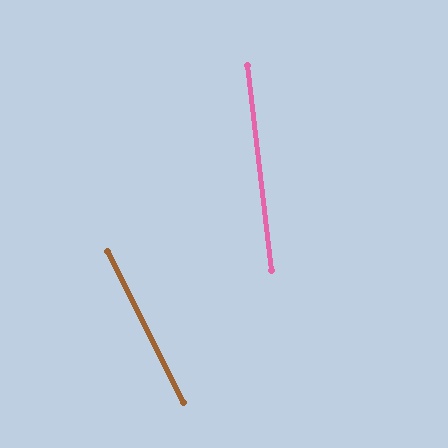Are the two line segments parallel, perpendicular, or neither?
Neither parallel nor perpendicular — they differ by about 20°.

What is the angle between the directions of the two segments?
Approximately 20 degrees.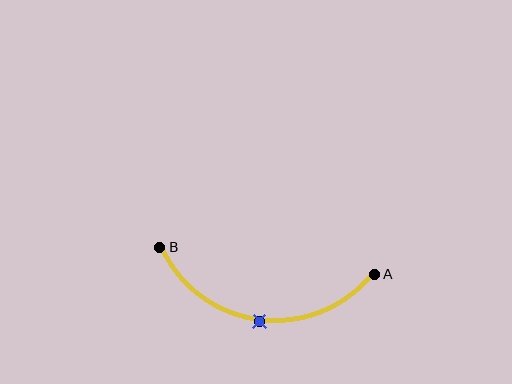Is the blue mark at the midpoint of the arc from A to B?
Yes. The blue mark lies on the arc at equal arc-length from both A and B — it is the arc midpoint.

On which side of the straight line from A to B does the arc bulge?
The arc bulges below the straight line connecting A and B.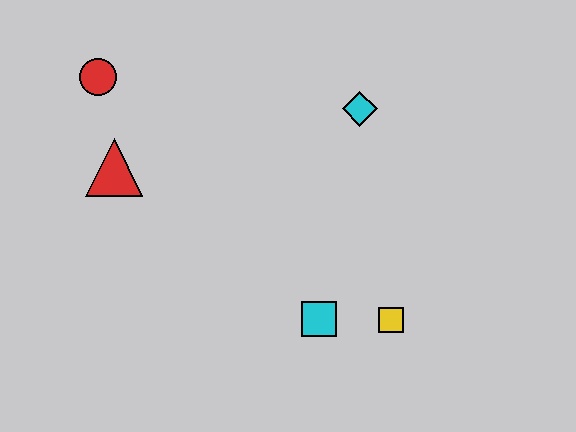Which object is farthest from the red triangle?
The yellow square is farthest from the red triangle.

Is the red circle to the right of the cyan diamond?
No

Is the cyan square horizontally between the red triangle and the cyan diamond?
Yes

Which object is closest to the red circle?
The red triangle is closest to the red circle.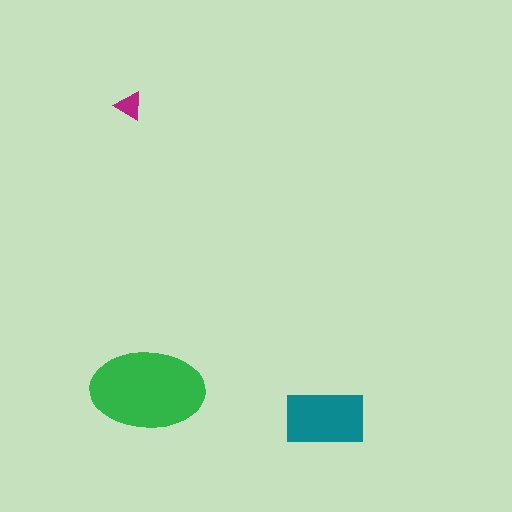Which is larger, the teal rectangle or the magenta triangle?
The teal rectangle.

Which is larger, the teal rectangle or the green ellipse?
The green ellipse.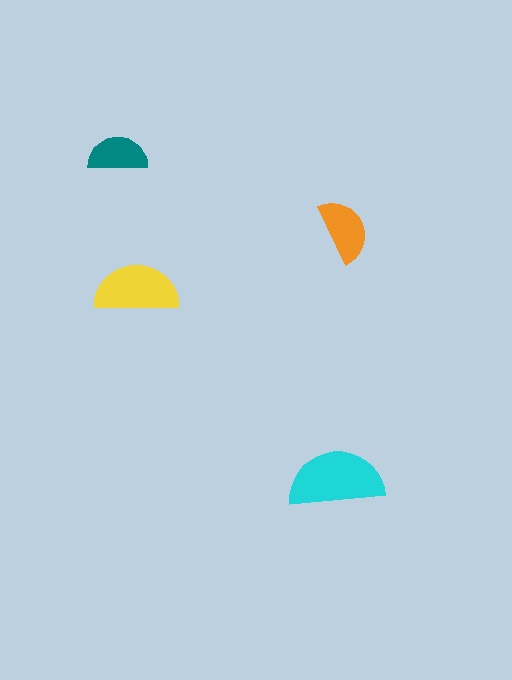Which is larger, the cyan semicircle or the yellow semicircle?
The cyan one.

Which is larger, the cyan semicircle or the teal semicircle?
The cyan one.